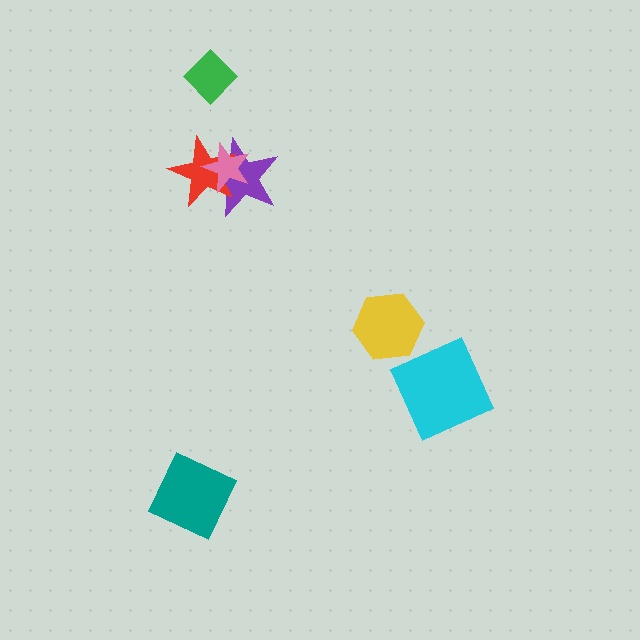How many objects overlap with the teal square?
0 objects overlap with the teal square.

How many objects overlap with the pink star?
2 objects overlap with the pink star.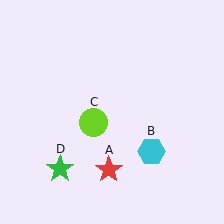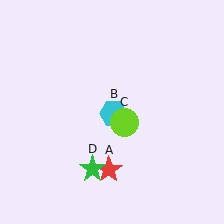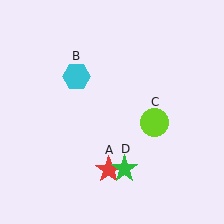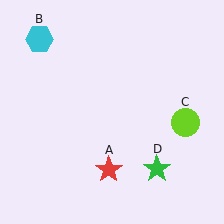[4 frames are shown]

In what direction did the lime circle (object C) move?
The lime circle (object C) moved right.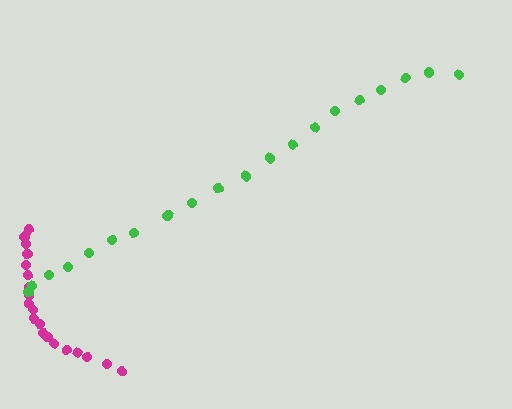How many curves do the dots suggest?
There are 2 distinct paths.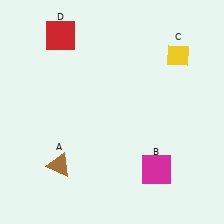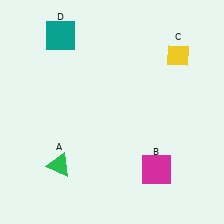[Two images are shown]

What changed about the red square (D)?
In Image 1, D is red. In Image 2, it changed to teal.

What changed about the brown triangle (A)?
In Image 1, A is brown. In Image 2, it changed to green.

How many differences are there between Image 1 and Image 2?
There are 2 differences between the two images.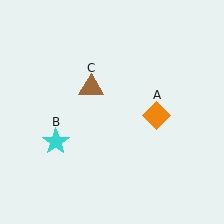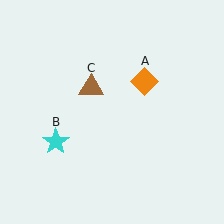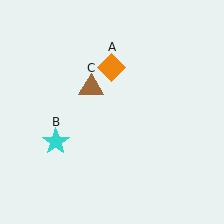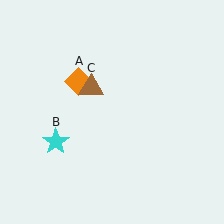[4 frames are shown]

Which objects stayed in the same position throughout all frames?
Cyan star (object B) and brown triangle (object C) remained stationary.